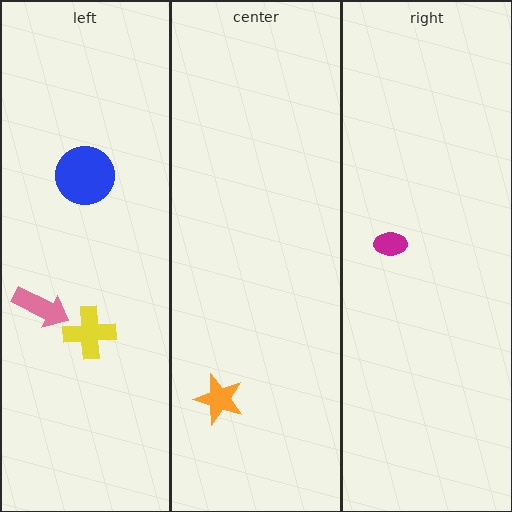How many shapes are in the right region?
1.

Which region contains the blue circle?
The left region.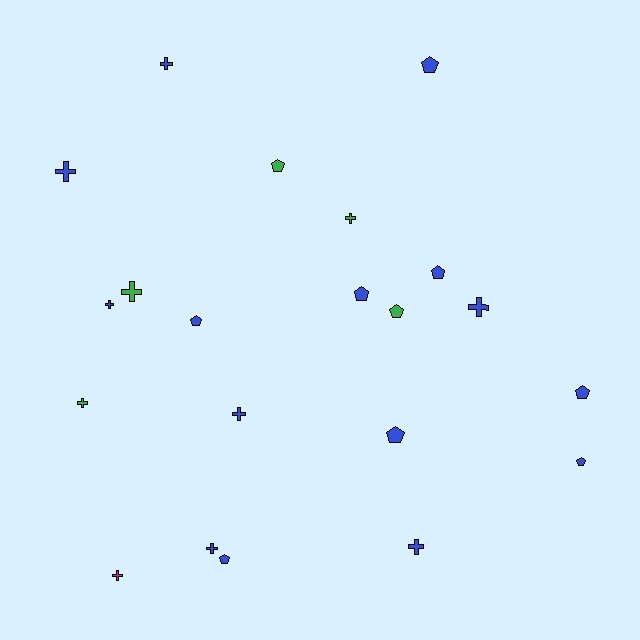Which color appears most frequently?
Blue, with 15 objects.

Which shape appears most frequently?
Cross, with 11 objects.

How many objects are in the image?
There are 21 objects.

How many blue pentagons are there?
There are 8 blue pentagons.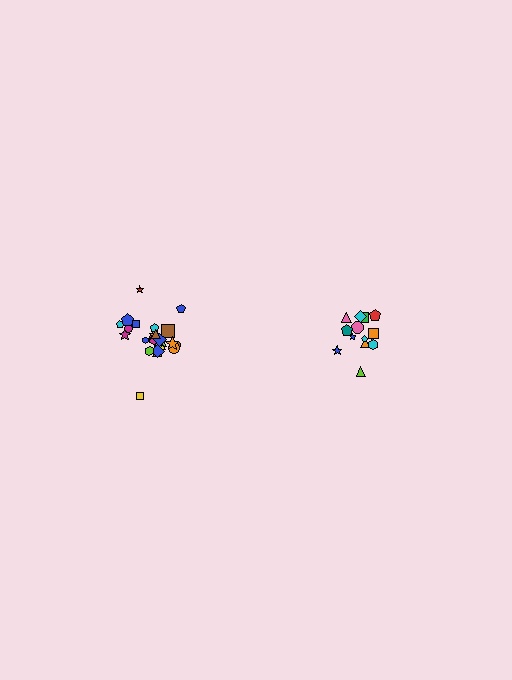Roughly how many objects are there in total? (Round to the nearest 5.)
Roughly 40 objects in total.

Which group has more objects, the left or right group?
The left group.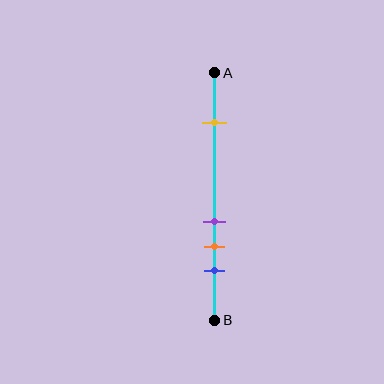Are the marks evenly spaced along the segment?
No, the marks are not evenly spaced.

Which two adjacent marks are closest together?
The purple and orange marks are the closest adjacent pair.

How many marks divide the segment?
There are 4 marks dividing the segment.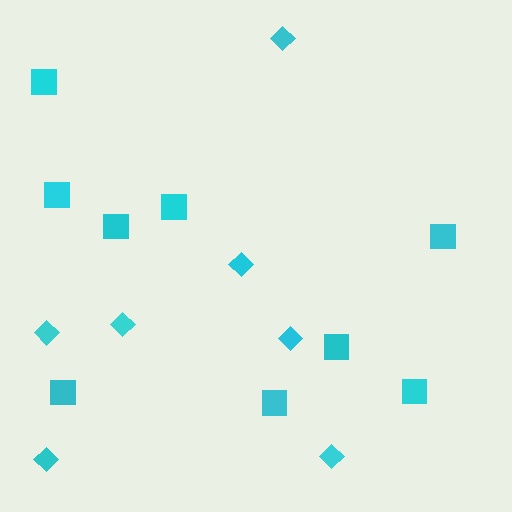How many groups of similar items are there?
There are 2 groups: one group of diamonds (7) and one group of squares (9).